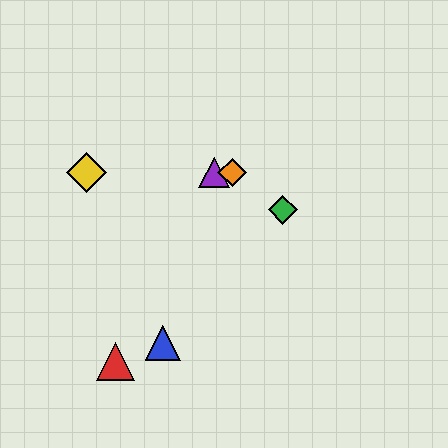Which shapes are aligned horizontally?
The yellow diamond, the purple triangle, the orange diamond are aligned horizontally.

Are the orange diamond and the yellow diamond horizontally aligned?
Yes, both are at y≈172.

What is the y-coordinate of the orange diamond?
The orange diamond is at y≈172.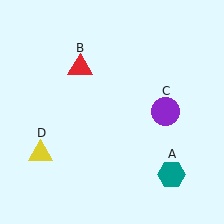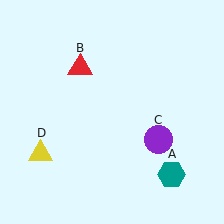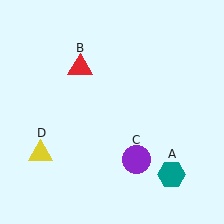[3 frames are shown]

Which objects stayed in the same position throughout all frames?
Teal hexagon (object A) and red triangle (object B) and yellow triangle (object D) remained stationary.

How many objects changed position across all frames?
1 object changed position: purple circle (object C).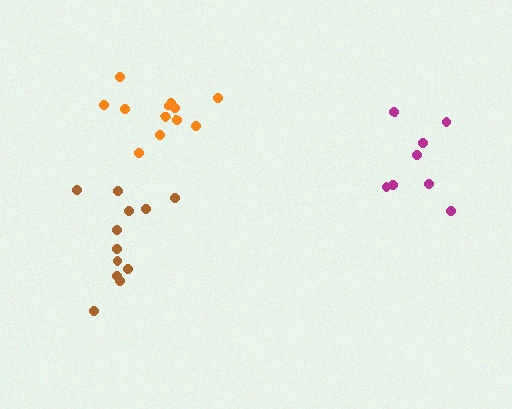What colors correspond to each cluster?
The clusters are colored: brown, orange, magenta.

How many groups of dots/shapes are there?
There are 3 groups.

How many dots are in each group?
Group 1: 12 dots, Group 2: 12 dots, Group 3: 8 dots (32 total).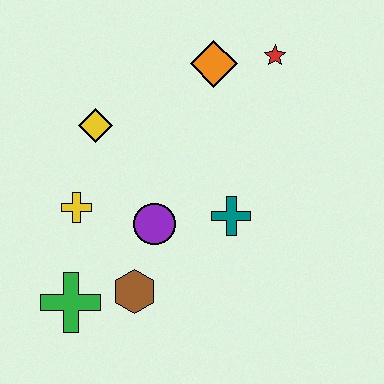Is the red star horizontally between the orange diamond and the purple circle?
No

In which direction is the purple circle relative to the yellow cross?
The purple circle is to the right of the yellow cross.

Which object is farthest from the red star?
The green cross is farthest from the red star.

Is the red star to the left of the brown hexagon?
No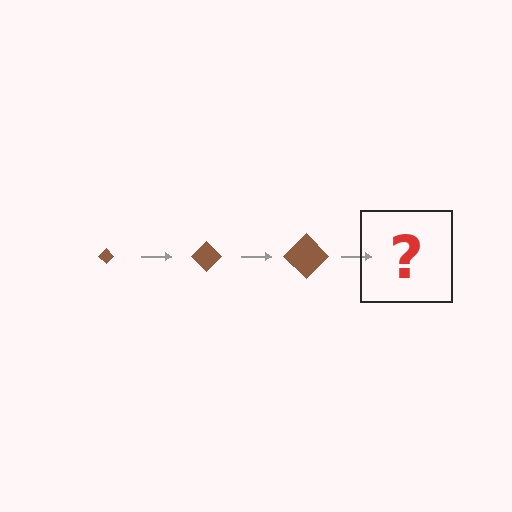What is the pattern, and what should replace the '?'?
The pattern is that the diamond gets progressively larger each step. The '?' should be a brown diamond, larger than the previous one.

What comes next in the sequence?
The next element should be a brown diamond, larger than the previous one.